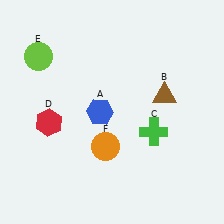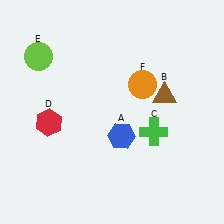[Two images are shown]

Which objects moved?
The objects that moved are: the blue hexagon (A), the orange circle (F).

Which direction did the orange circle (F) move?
The orange circle (F) moved up.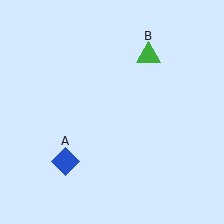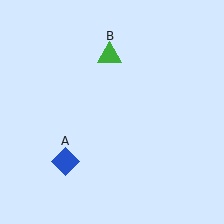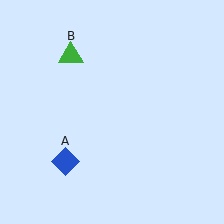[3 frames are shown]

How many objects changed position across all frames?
1 object changed position: green triangle (object B).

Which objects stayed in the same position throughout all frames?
Blue diamond (object A) remained stationary.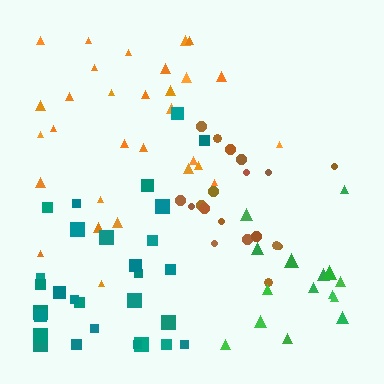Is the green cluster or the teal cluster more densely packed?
Teal.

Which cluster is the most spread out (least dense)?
Green.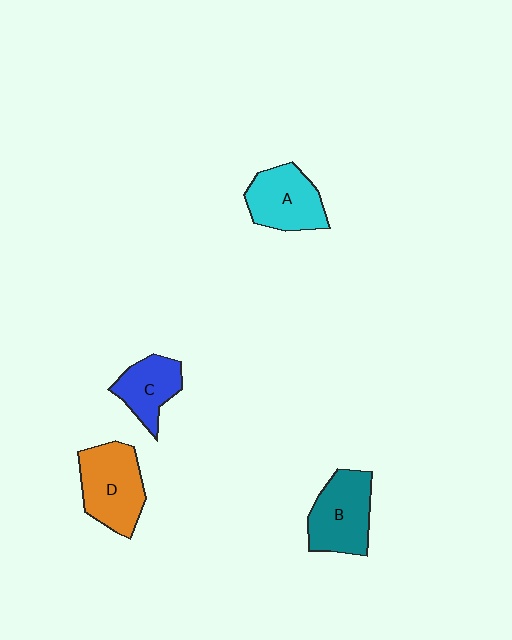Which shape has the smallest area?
Shape C (blue).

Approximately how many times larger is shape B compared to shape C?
Approximately 1.4 times.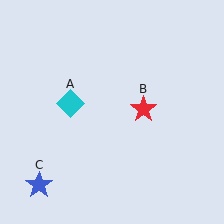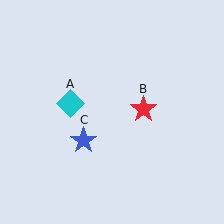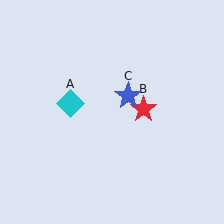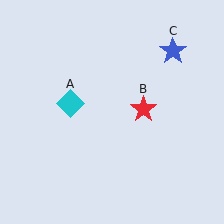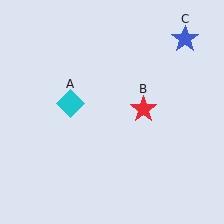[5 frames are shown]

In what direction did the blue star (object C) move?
The blue star (object C) moved up and to the right.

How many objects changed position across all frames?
1 object changed position: blue star (object C).